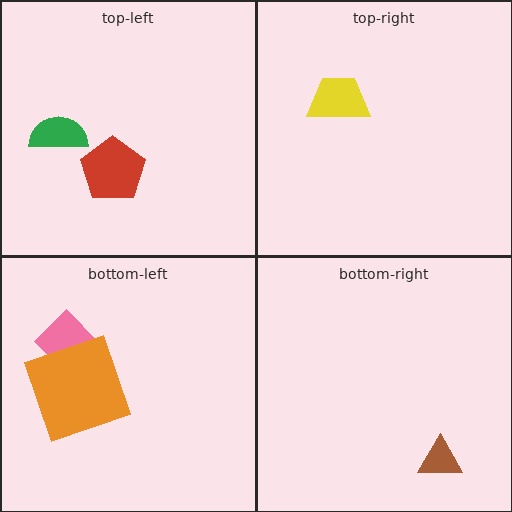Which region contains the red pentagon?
The top-left region.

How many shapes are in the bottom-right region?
1.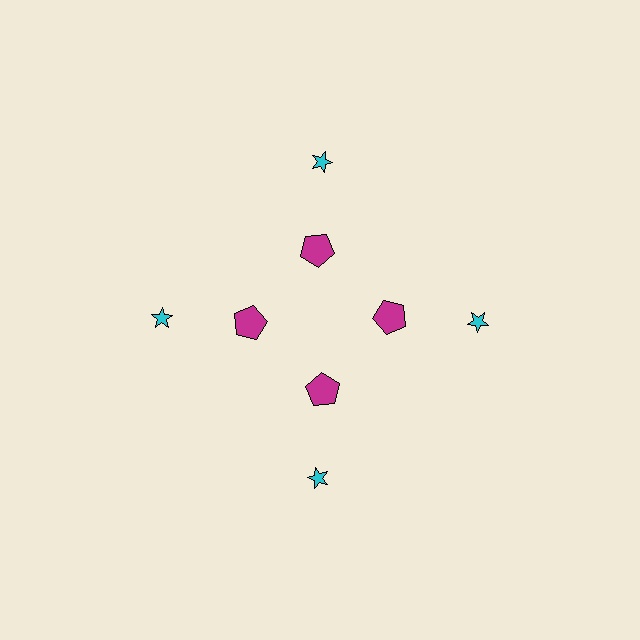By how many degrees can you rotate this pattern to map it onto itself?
The pattern maps onto itself every 90 degrees of rotation.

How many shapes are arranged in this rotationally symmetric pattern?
There are 8 shapes, arranged in 4 groups of 2.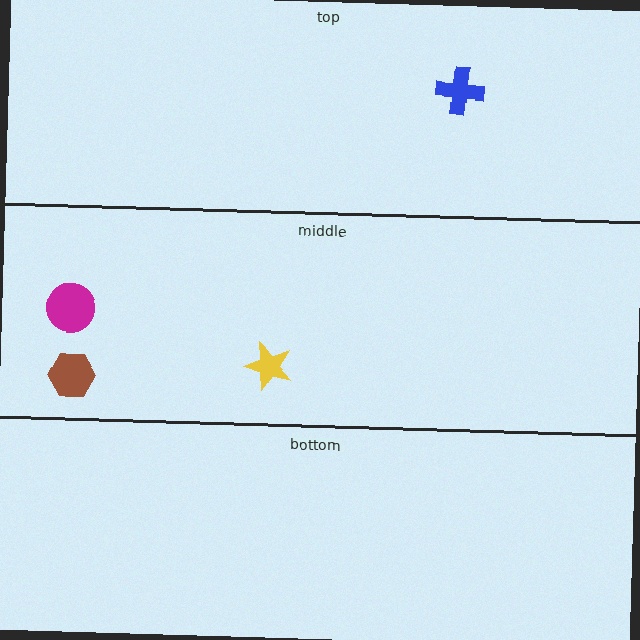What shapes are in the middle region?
The brown hexagon, the magenta circle, the yellow star.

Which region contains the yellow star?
The middle region.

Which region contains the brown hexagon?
The middle region.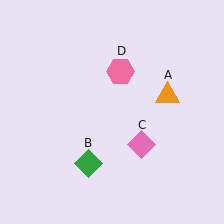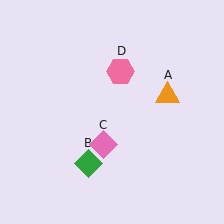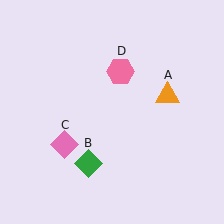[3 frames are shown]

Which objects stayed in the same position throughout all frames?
Orange triangle (object A) and green diamond (object B) and pink hexagon (object D) remained stationary.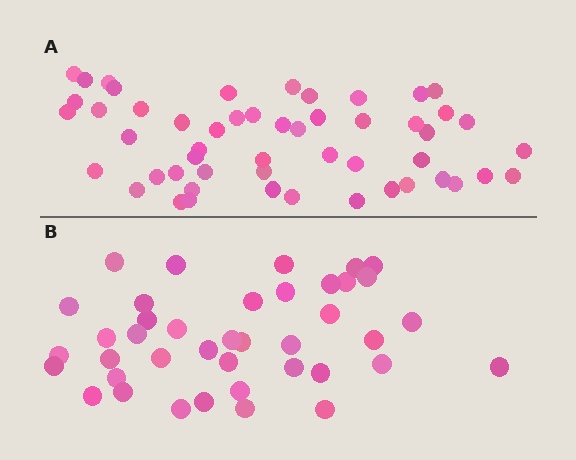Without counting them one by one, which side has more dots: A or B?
Region A (the top region) has more dots.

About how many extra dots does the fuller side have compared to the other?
Region A has roughly 12 or so more dots than region B.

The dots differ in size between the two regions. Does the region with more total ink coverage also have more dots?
No. Region B has more total ink coverage because its dots are larger, but region A actually contains more individual dots. Total area can be misleading — the number of items is what matters here.